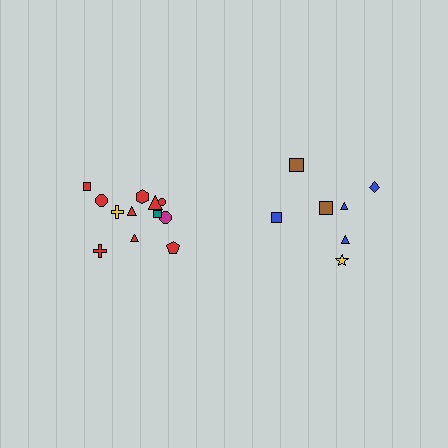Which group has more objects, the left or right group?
The left group.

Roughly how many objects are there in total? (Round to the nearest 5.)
Roughly 20 objects in total.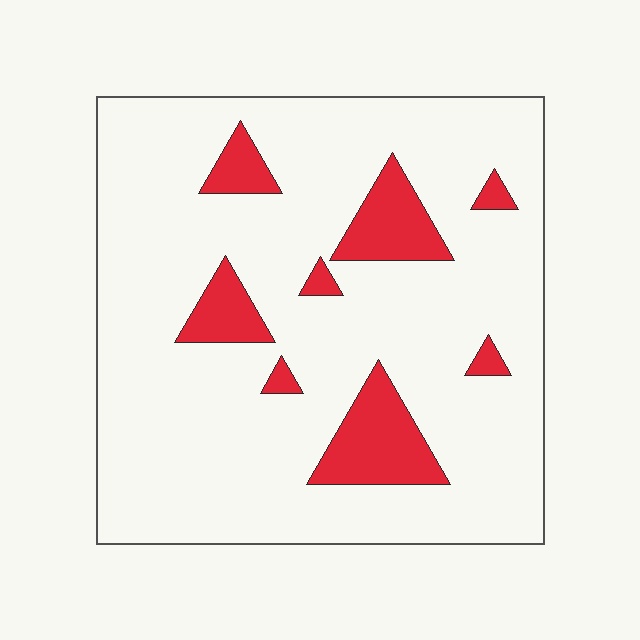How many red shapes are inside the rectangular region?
8.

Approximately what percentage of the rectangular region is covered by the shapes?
Approximately 15%.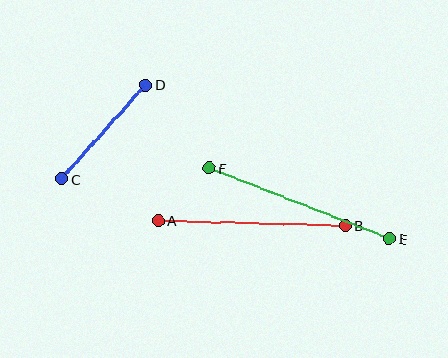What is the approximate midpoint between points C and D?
The midpoint is at approximately (104, 132) pixels.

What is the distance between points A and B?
The distance is approximately 187 pixels.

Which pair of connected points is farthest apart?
Points E and F are farthest apart.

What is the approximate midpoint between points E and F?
The midpoint is at approximately (299, 203) pixels.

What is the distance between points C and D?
The distance is approximately 126 pixels.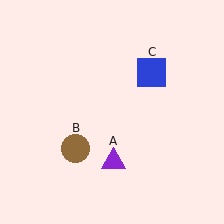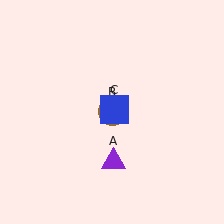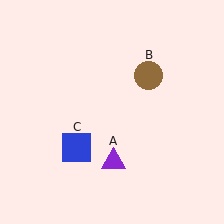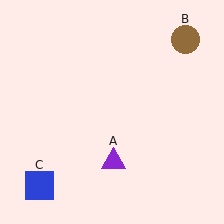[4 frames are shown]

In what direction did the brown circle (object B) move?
The brown circle (object B) moved up and to the right.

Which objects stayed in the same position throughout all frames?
Purple triangle (object A) remained stationary.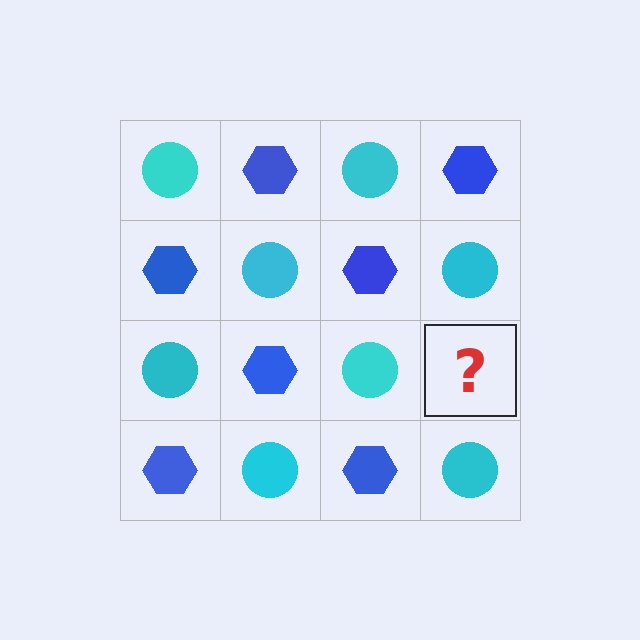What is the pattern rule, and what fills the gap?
The rule is that it alternates cyan circle and blue hexagon in a checkerboard pattern. The gap should be filled with a blue hexagon.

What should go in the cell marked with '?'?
The missing cell should contain a blue hexagon.